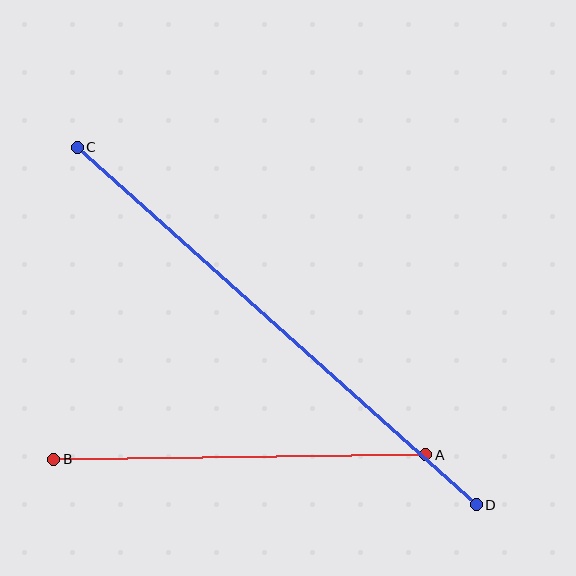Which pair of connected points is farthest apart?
Points C and D are farthest apart.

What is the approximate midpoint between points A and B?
The midpoint is at approximately (240, 457) pixels.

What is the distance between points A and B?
The distance is approximately 372 pixels.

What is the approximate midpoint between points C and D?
The midpoint is at approximately (277, 326) pixels.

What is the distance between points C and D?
The distance is approximately 536 pixels.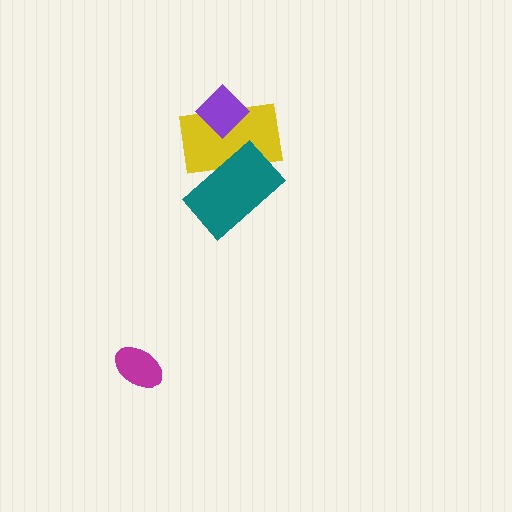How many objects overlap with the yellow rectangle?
2 objects overlap with the yellow rectangle.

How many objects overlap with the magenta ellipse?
0 objects overlap with the magenta ellipse.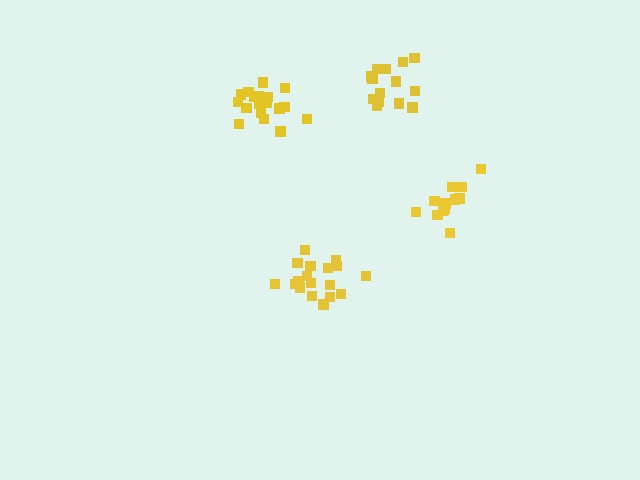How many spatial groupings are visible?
There are 4 spatial groupings.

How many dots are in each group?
Group 1: 13 dots, Group 2: 19 dots, Group 3: 19 dots, Group 4: 14 dots (65 total).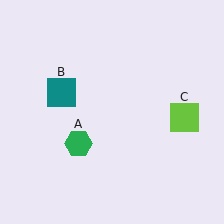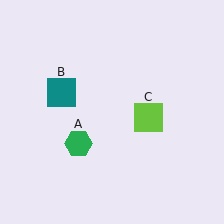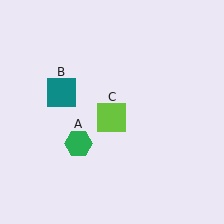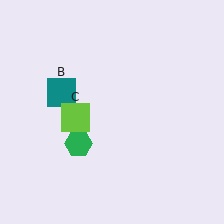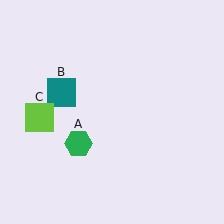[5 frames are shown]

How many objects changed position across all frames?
1 object changed position: lime square (object C).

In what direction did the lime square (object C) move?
The lime square (object C) moved left.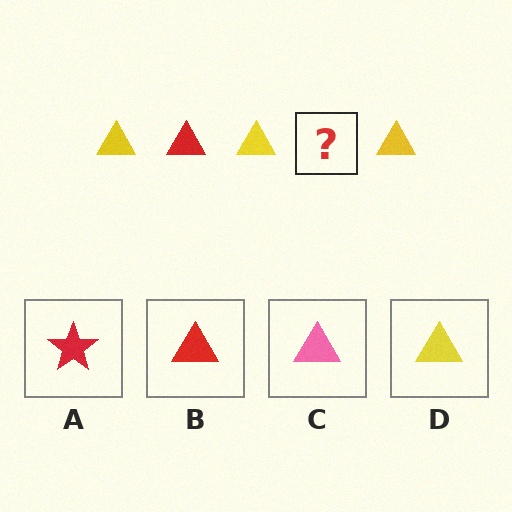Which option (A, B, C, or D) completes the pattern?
B.